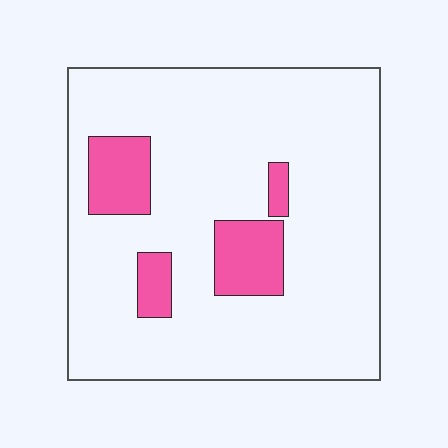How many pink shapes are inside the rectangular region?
4.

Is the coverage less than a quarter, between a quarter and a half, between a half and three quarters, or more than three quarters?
Less than a quarter.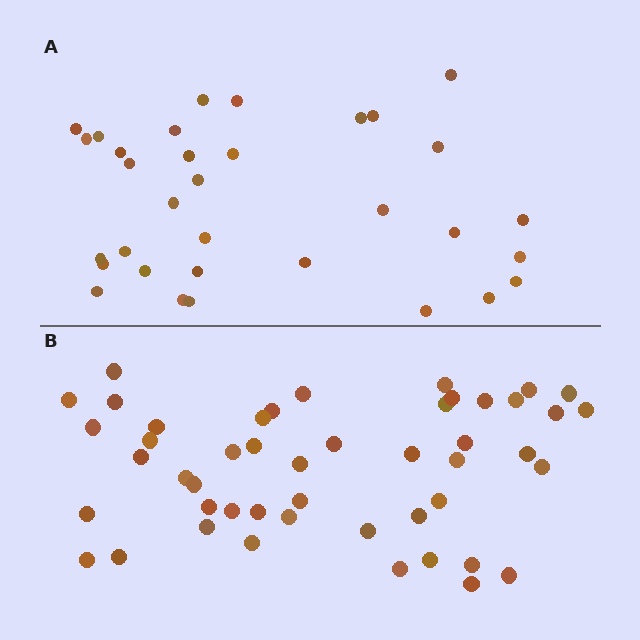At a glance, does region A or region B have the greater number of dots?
Region B (the bottom region) has more dots.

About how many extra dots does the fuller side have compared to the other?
Region B has approximately 15 more dots than region A.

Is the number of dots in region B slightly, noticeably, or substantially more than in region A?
Region B has substantially more. The ratio is roughly 1.5 to 1.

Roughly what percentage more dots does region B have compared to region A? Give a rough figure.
About 45% more.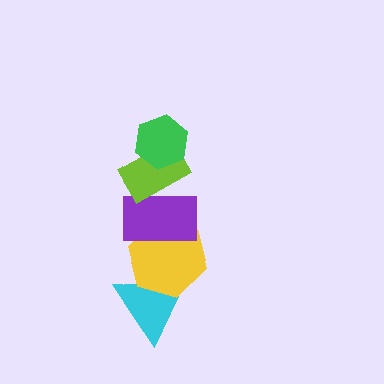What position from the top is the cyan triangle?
The cyan triangle is 5th from the top.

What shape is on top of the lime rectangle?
The green hexagon is on top of the lime rectangle.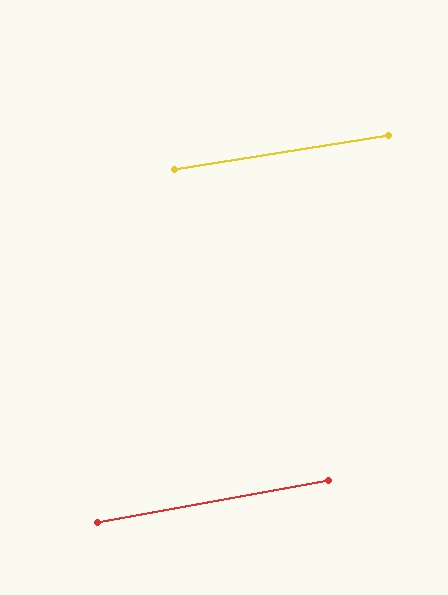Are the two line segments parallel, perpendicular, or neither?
Parallel — their directions differ by only 1.3°.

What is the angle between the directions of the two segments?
Approximately 1 degree.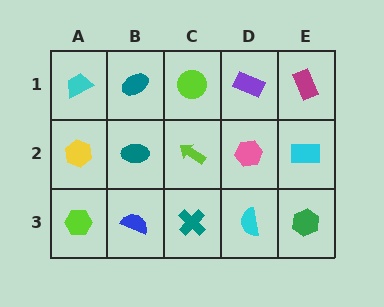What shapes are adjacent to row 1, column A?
A yellow hexagon (row 2, column A), a teal ellipse (row 1, column B).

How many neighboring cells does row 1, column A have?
2.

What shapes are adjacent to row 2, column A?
A cyan trapezoid (row 1, column A), a lime hexagon (row 3, column A), a teal ellipse (row 2, column B).